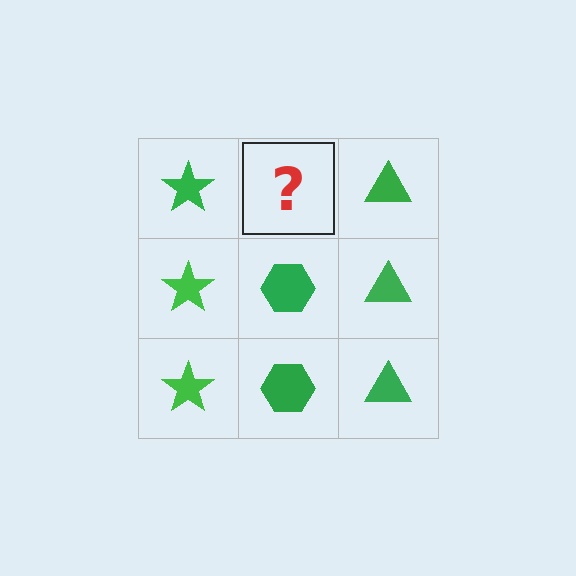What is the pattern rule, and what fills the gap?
The rule is that each column has a consistent shape. The gap should be filled with a green hexagon.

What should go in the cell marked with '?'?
The missing cell should contain a green hexagon.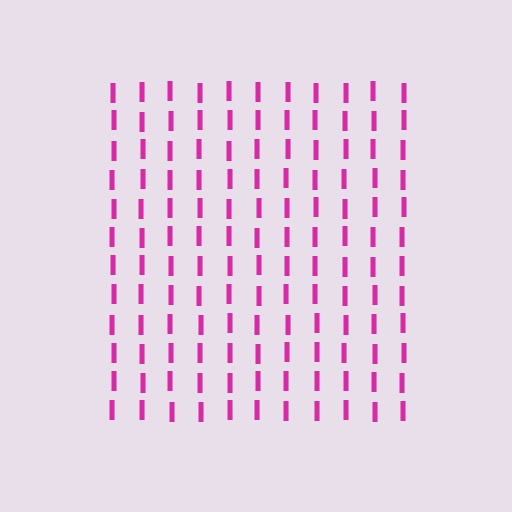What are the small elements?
The small elements are letter I's.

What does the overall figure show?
The overall figure shows a square.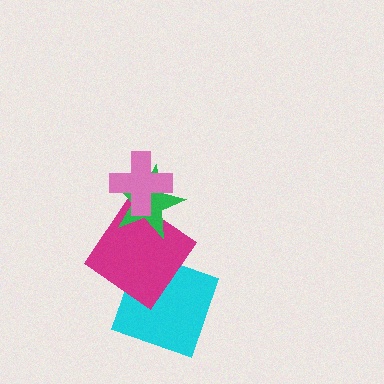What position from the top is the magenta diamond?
The magenta diamond is 3rd from the top.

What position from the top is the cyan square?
The cyan square is 4th from the top.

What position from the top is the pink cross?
The pink cross is 1st from the top.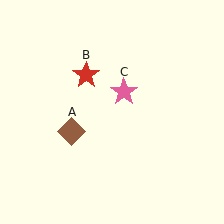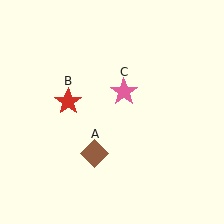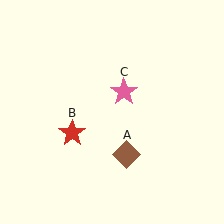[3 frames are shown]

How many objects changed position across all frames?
2 objects changed position: brown diamond (object A), red star (object B).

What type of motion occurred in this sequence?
The brown diamond (object A), red star (object B) rotated counterclockwise around the center of the scene.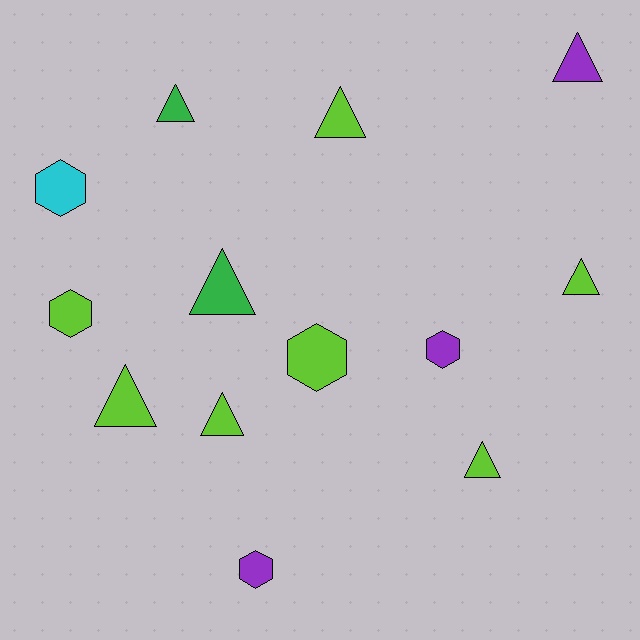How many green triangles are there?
There are 2 green triangles.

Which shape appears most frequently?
Triangle, with 8 objects.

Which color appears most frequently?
Lime, with 7 objects.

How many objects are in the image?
There are 13 objects.